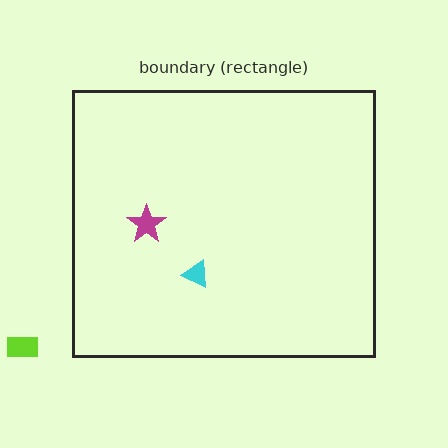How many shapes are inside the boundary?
2 inside, 1 outside.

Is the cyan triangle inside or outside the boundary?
Inside.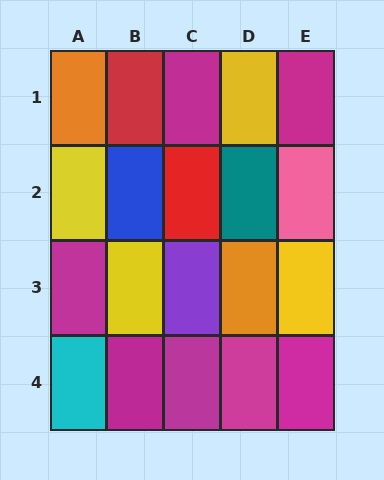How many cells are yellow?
4 cells are yellow.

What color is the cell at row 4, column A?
Cyan.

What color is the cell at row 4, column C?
Magenta.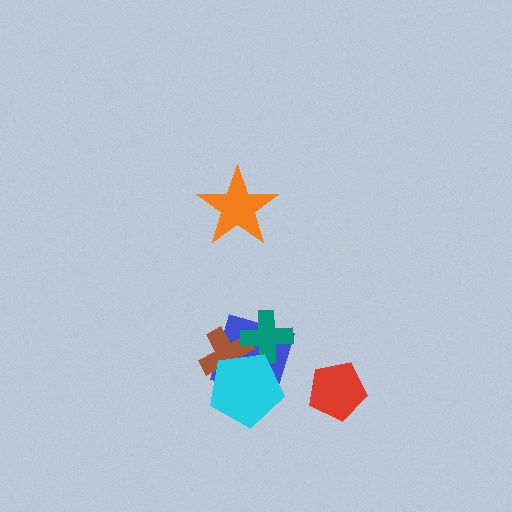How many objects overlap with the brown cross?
3 objects overlap with the brown cross.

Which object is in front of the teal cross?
The cyan pentagon is in front of the teal cross.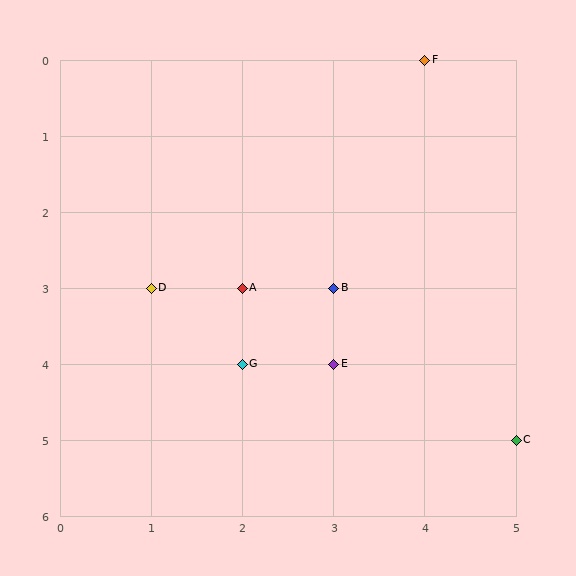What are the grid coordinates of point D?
Point D is at grid coordinates (1, 3).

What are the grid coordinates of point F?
Point F is at grid coordinates (4, 0).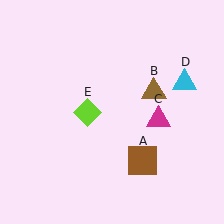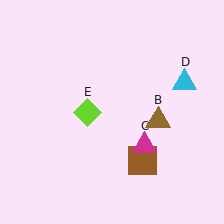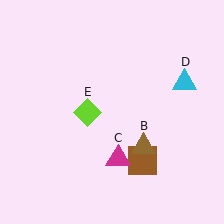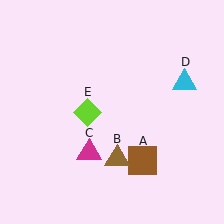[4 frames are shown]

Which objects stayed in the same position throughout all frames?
Brown square (object A) and cyan triangle (object D) and lime diamond (object E) remained stationary.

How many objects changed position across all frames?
2 objects changed position: brown triangle (object B), magenta triangle (object C).